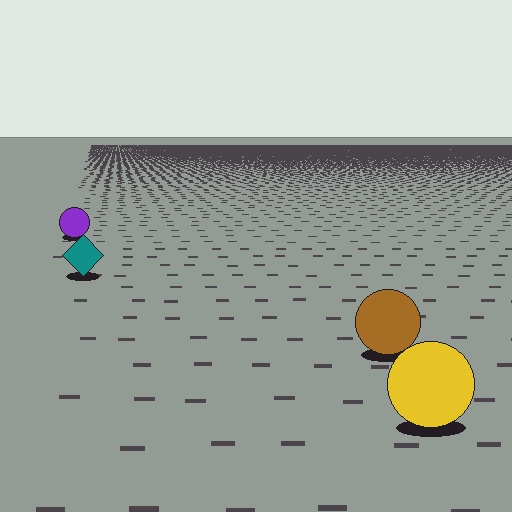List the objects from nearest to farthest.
From nearest to farthest: the yellow circle, the brown circle, the teal diamond, the purple circle.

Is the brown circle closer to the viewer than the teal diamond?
Yes. The brown circle is closer — you can tell from the texture gradient: the ground texture is coarser near it.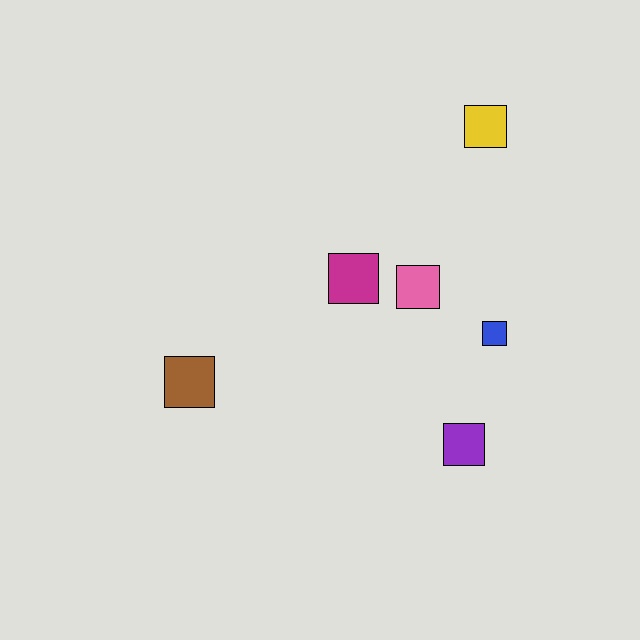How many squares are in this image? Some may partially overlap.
There are 6 squares.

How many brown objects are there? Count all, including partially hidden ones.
There is 1 brown object.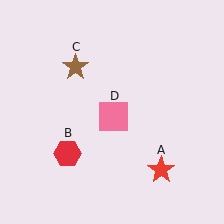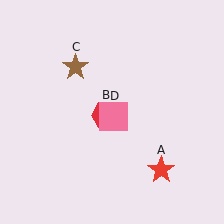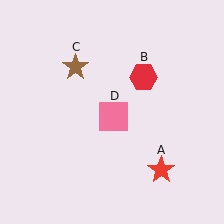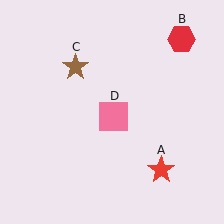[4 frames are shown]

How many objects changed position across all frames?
1 object changed position: red hexagon (object B).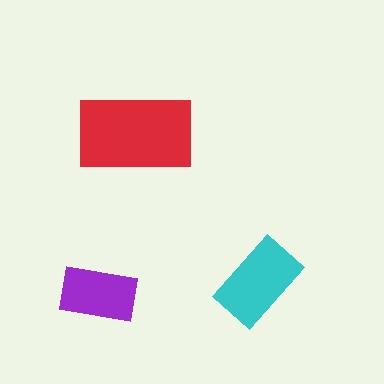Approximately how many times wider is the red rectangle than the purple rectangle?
About 1.5 times wider.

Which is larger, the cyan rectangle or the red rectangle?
The red one.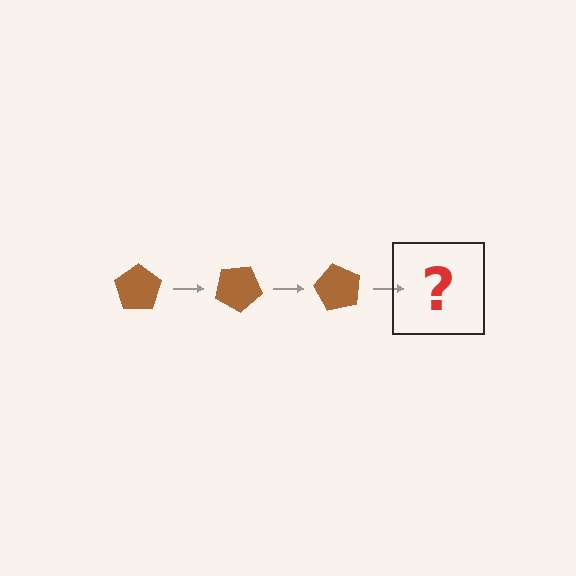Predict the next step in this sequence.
The next step is a brown pentagon rotated 90 degrees.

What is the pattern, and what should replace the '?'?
The pattern is that the pentagon rotates 30 degrees each step. The '?' should be a brown pentagon rotated 90 degrees.